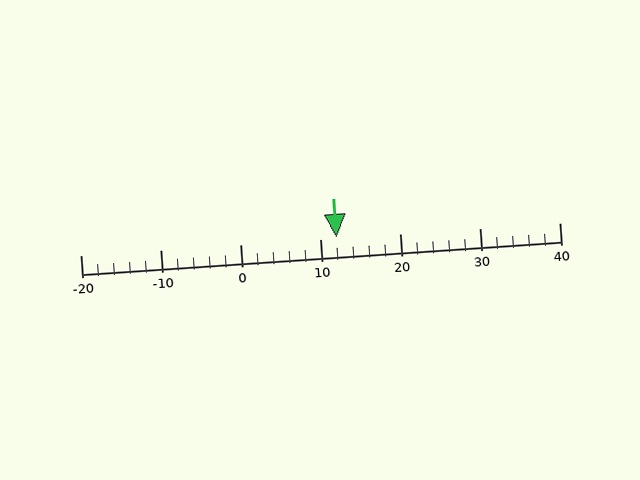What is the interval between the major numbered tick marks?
The major tick marks are spaced 10 units apart.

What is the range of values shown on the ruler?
The ruler shows values from -20 to 40.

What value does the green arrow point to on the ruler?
The green arrow points to approximately 12.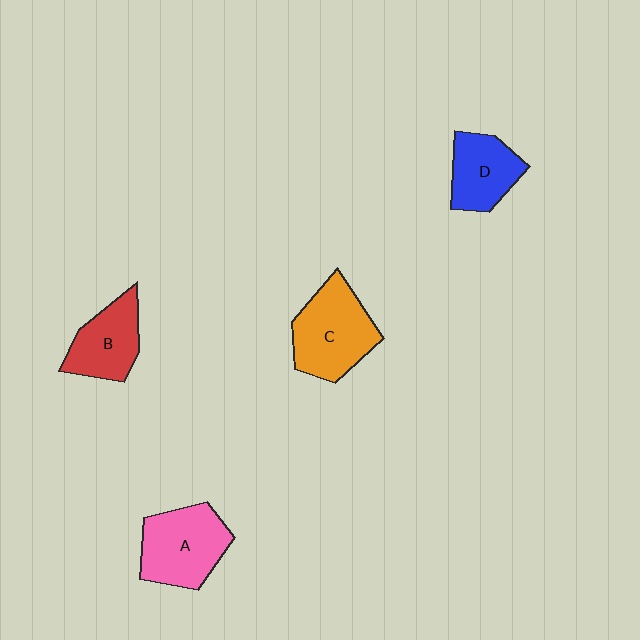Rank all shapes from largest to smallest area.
From largest to smallest: C (orange), A (pink), B (red), D (blue).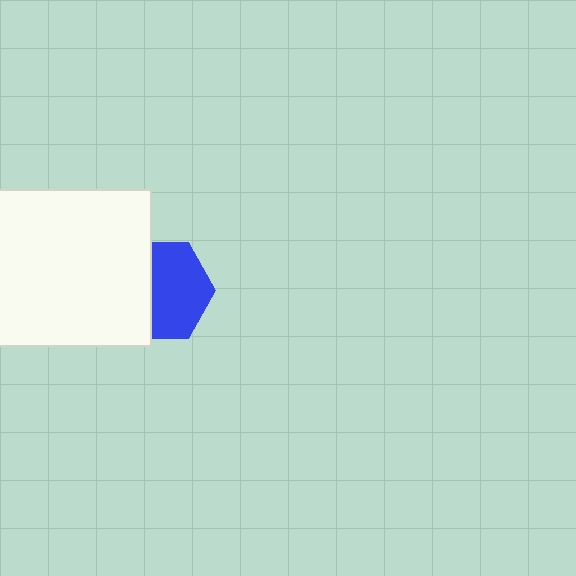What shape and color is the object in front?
The object in front is a white square.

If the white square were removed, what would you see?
You would see the complete blue hexagon.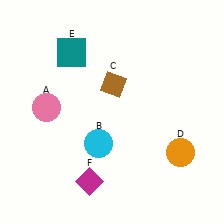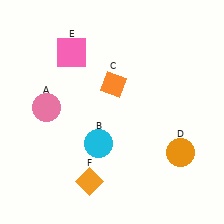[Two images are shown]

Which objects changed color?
C changed from brown to orange. E changed from teal to pink. F changed from magenta to orange.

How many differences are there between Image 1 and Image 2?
There are 3 differences between the two images.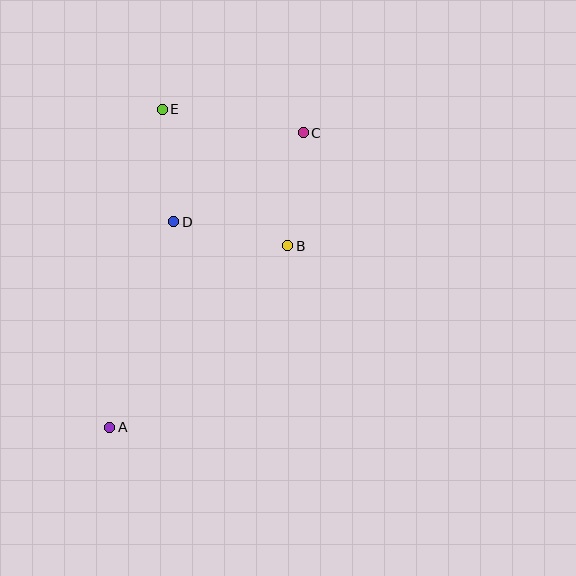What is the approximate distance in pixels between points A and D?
The distance between A and D is approximately 215 pixels.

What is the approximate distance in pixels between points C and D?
The distance between C and D is approximately 157 pixels.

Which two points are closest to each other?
Points D and E are closest to each other.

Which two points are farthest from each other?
Points A and C are farthest from each other.